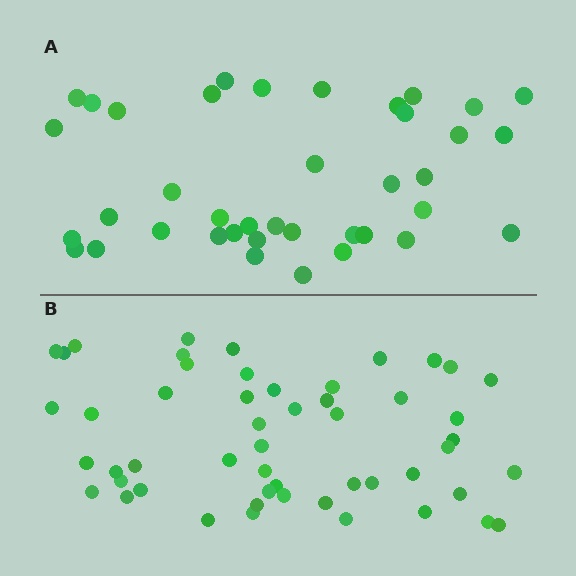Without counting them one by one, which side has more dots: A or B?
Region B (the bottom region) has more dots.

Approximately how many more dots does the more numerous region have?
Region B has approximately 15 more dots than region A.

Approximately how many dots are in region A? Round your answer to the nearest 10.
About 40 dots. (The exact count is 39, which rounds to 40.)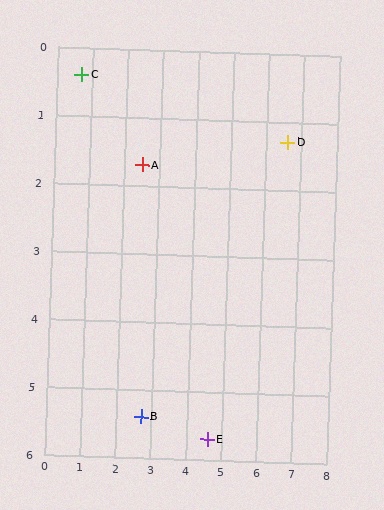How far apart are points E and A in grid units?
Points E and A are about 4.5 grid units apart.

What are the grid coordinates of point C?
Point C is at approximately (0.7, 0.4).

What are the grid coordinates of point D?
Point D is at approximately (6.6, 1.3).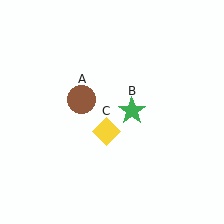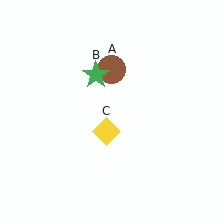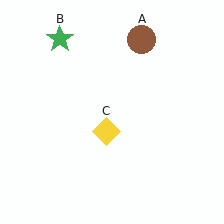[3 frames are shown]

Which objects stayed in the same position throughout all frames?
Yellow diamond (object C) remained stationary.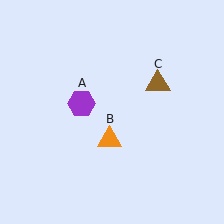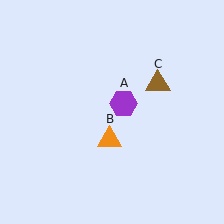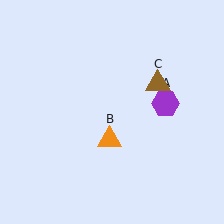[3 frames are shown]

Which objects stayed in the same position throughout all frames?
Orange triangle (object B) and brown triangle (object C) remained stationary.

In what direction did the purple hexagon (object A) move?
The purple hexagon (object A) moved right.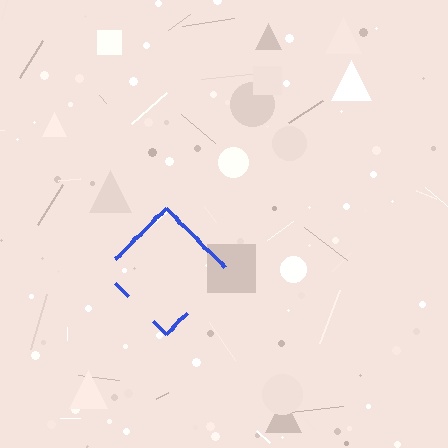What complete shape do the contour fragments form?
The contour fragments form a diamond.